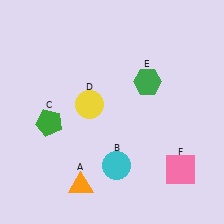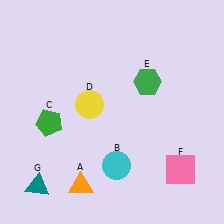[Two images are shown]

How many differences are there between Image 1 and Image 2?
There is 1 difference between the two images.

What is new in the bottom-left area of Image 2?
A teal triangle (G) was added in the bottom-left area of Image 2.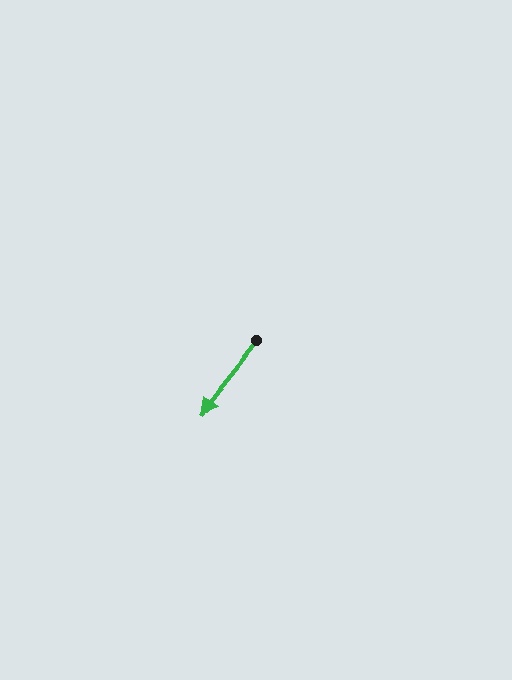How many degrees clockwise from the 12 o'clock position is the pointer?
Approximately 218 degrees.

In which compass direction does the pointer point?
Southwest.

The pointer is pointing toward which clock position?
Roughly 7 o'clock.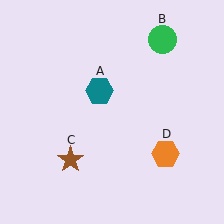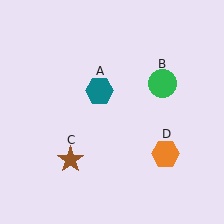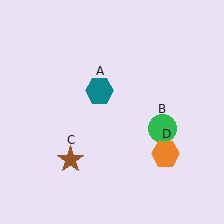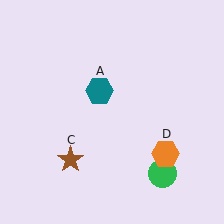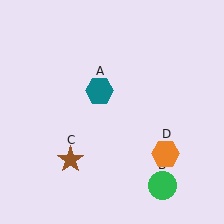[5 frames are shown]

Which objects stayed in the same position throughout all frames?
Teal hexagon (object A) and brown star (object C) and orange hexagon (object D) remained stationary.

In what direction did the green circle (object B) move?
The green circle (object B) moved down.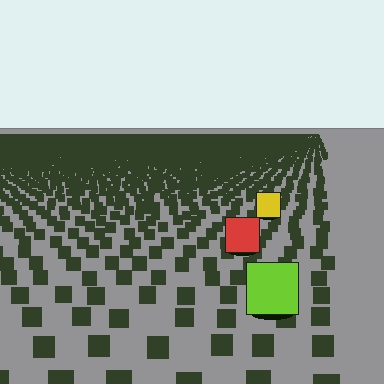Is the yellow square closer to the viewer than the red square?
No. The red square is closer — you can tell from the texture gradient: the ground texture is coarser near it.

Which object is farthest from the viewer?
The yellow square is farthest from the viewer. It appears smaller and the ground texture around it is denser.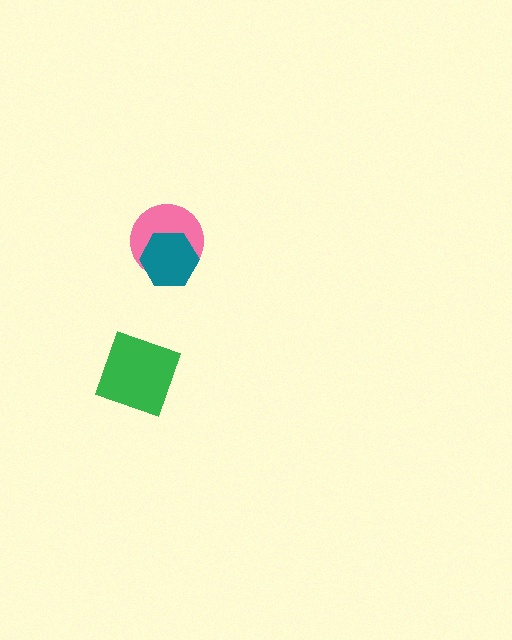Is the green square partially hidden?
No, no other shape covers it.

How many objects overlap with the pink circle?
1 object overlaps with the pink circle.